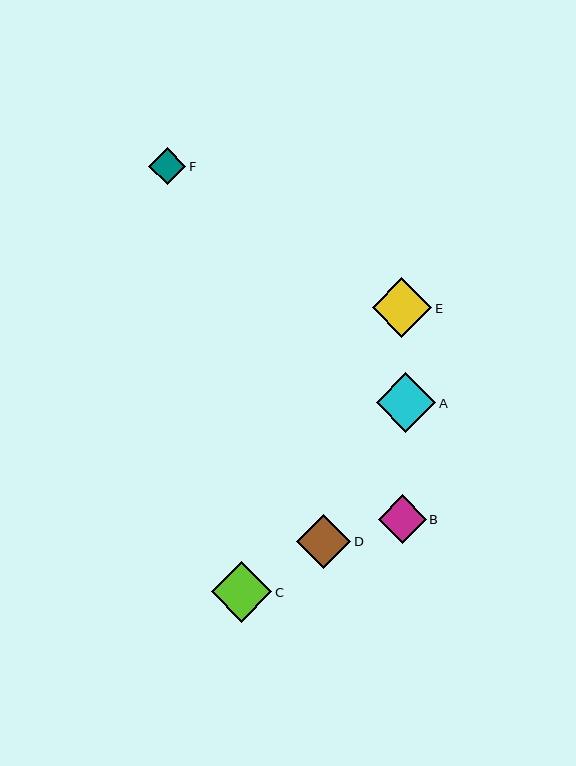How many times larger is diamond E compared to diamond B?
Diamond E is approximately 1.2 times the size of diamond B.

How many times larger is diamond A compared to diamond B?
Diamond A is approximately 1.2 times the size of diamond B.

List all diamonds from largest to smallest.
From largest to smallest: C, A, E, D, B, F.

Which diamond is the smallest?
Diamond F is the smallest with a size of approximately 37 pixels.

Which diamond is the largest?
Diamond C is the largest with a size of approximately 61 pixels.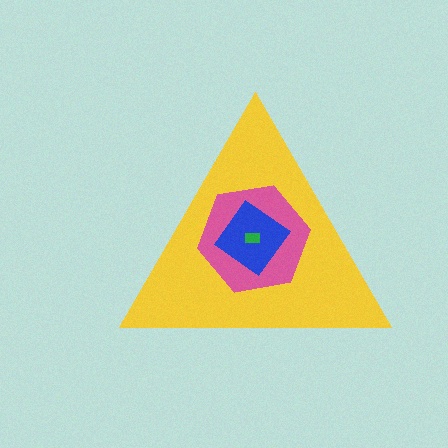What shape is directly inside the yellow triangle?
The pink hexagon.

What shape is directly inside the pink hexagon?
The blue diamond.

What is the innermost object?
The green rectangle.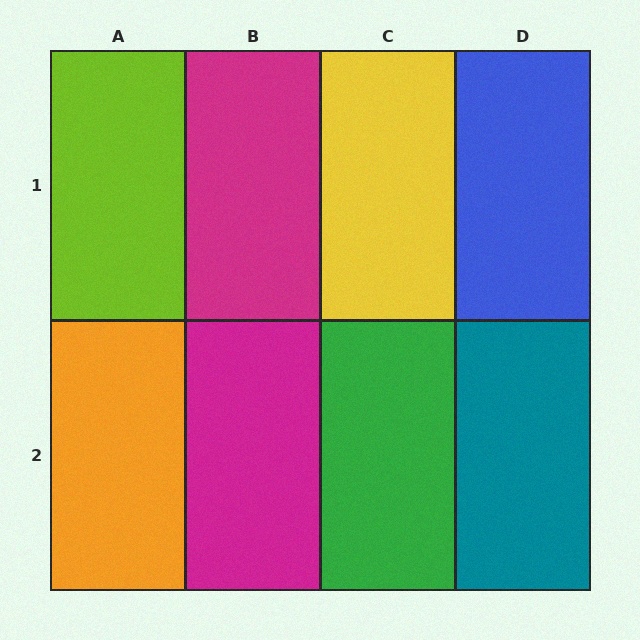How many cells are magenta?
2 cells are magenta.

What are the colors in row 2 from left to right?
Orange, magenta, green, teal.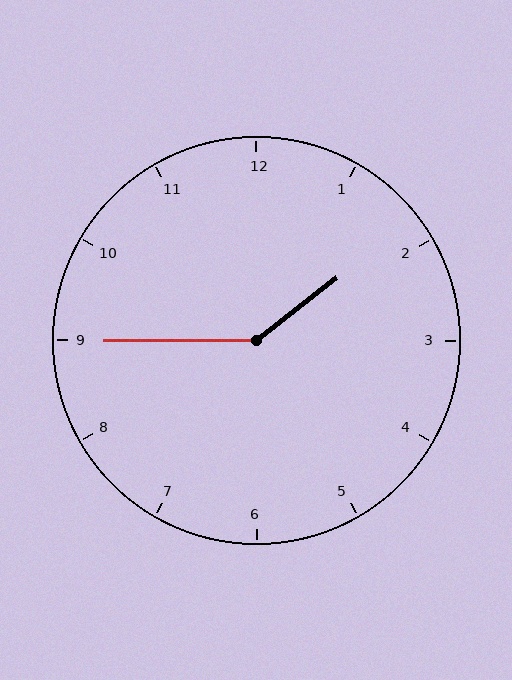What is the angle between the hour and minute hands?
Approximately 142 degrees.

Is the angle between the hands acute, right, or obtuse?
It is obtuse.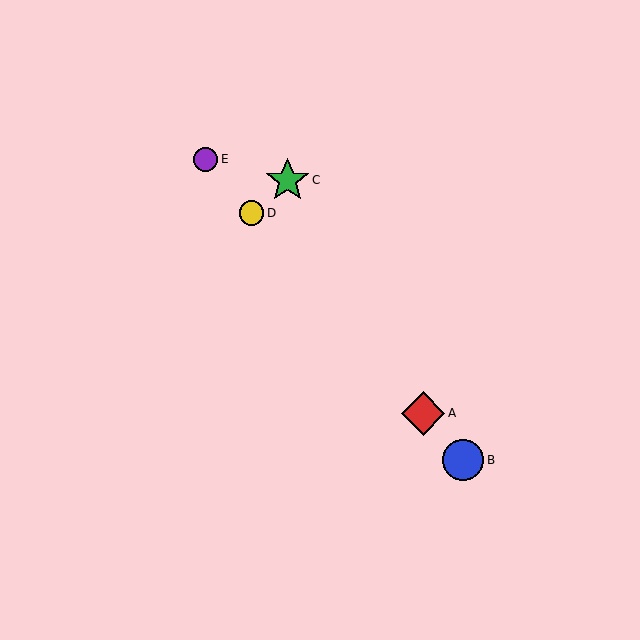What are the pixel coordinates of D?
Object D is at (252, 213).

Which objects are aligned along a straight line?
Objects A, B, D, E are aligned along a straight line.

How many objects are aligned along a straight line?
4 objects (A, B, D, E) are aligned along a straight line.